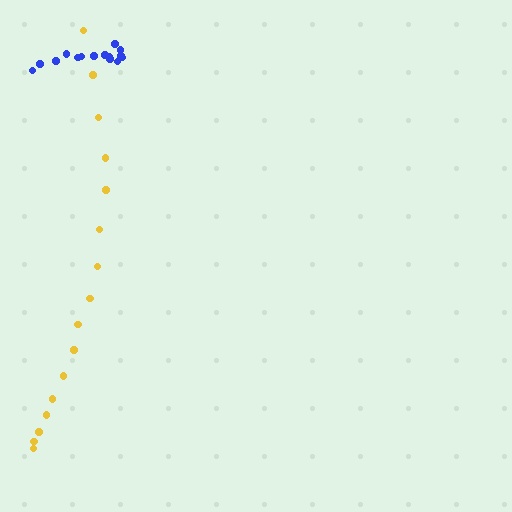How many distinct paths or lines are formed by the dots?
There are 2 distinct paths.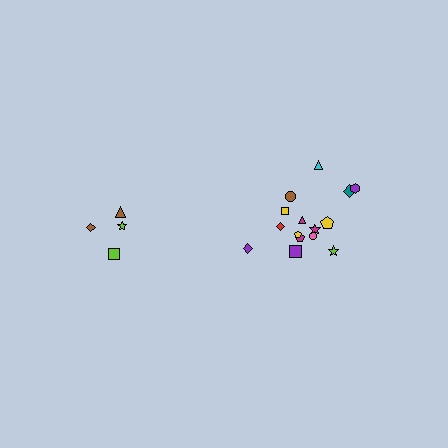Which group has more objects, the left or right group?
The right group.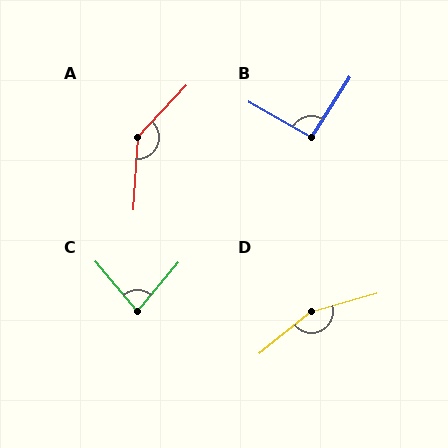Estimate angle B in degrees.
Approximately 93 degrees.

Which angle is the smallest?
C, at approximately 80 degrees.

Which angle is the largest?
D, at approximately 157 degrees.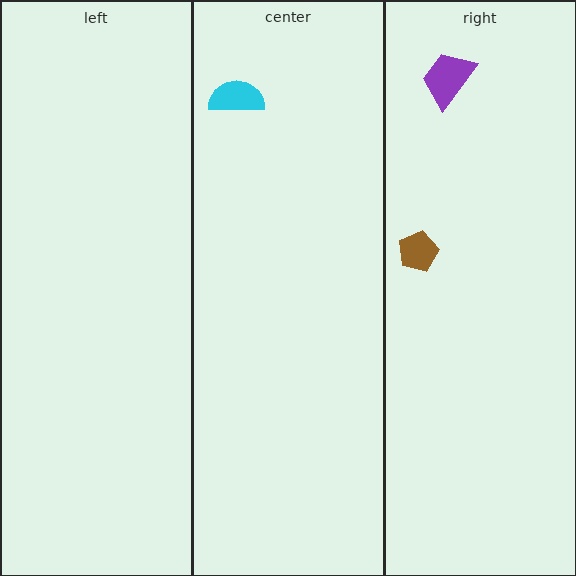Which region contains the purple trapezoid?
The right region.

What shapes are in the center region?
The cyan semicircle.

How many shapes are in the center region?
1.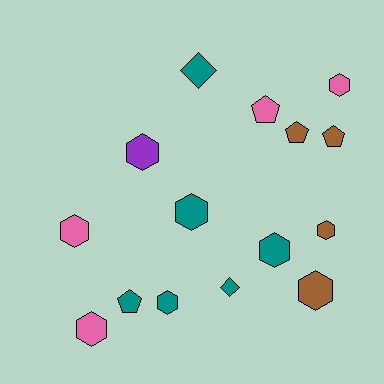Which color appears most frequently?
Teal, with 6 objects.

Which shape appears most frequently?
Hexagon, with 9 objects.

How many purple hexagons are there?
There is 1 purple hexagon.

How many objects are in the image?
There are 15 objects.